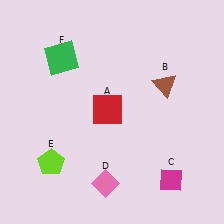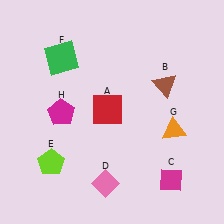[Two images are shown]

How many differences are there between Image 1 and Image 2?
There are 2 differences between the two images.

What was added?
An orange triangle (G), a magenta pentagon (H) were added in Image 2.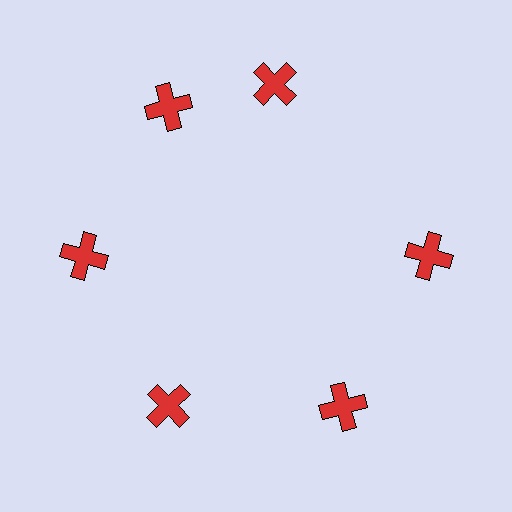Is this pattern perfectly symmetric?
No. The 6 red crosses are arranged in a ring, but one element near the 1 o'clock position is rotated out of alignment along the ring, breaking the 6-fold rotational symmetry.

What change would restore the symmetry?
The symmetry would be restored by rotating it back into even spacing with its neighbors so that all 6 crosses sit at equal angles and equal distance from the center.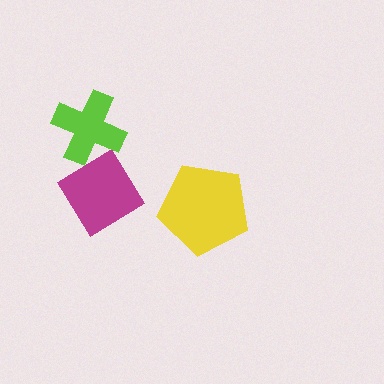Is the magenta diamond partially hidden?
Yes, it is partially covered by another shape.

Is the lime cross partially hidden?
No, no other shape covers it.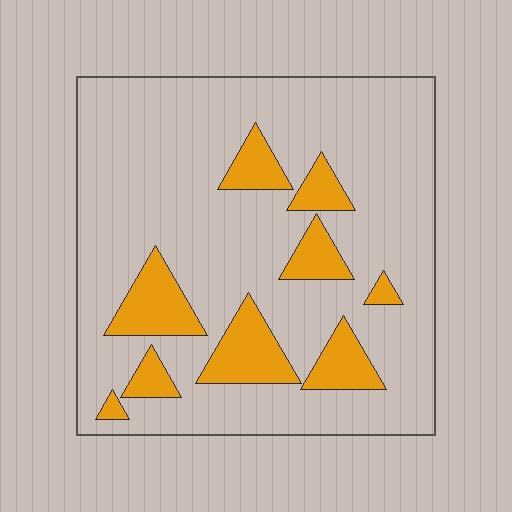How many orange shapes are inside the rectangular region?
9.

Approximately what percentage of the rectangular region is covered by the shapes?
Approximately 20%.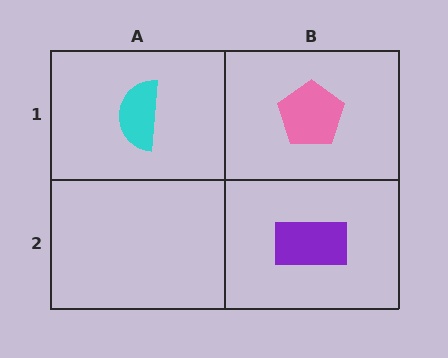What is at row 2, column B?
A purple rectangle.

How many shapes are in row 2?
1 shape.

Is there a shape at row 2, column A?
No, that cell is empty.